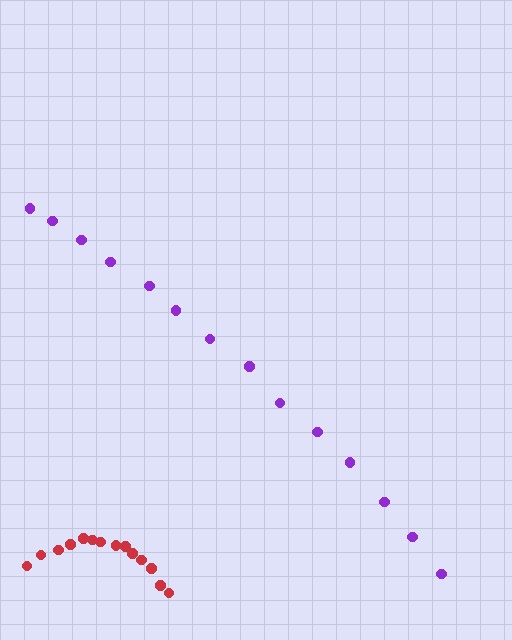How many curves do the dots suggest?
There are 2 distinct paths.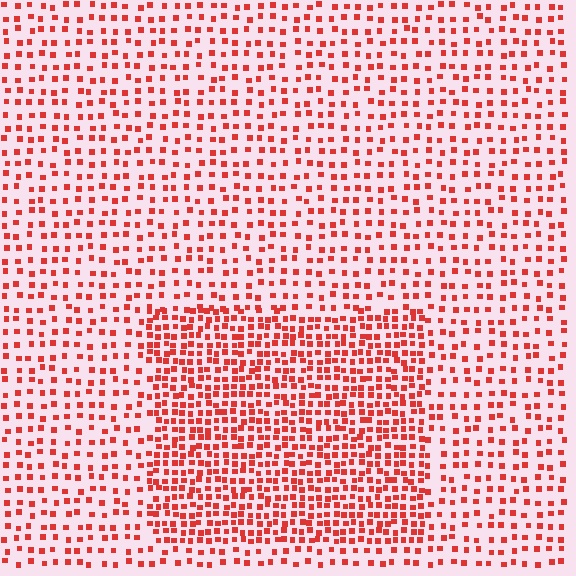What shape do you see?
I see a rectangle.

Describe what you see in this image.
The image contains small red elements arranged at two different densities. A rectangle-shaped region is visible where the elements are more densely packed than the surrounding area.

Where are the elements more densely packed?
The elements are more densely packed inside the rectangle boundary.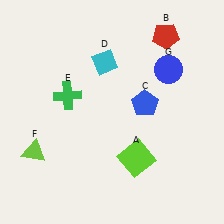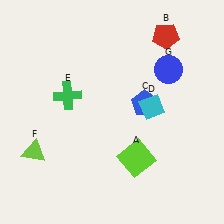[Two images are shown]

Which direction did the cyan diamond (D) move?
The cyan diamond (D) moved right.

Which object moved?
The cyan diamond (D) moved right.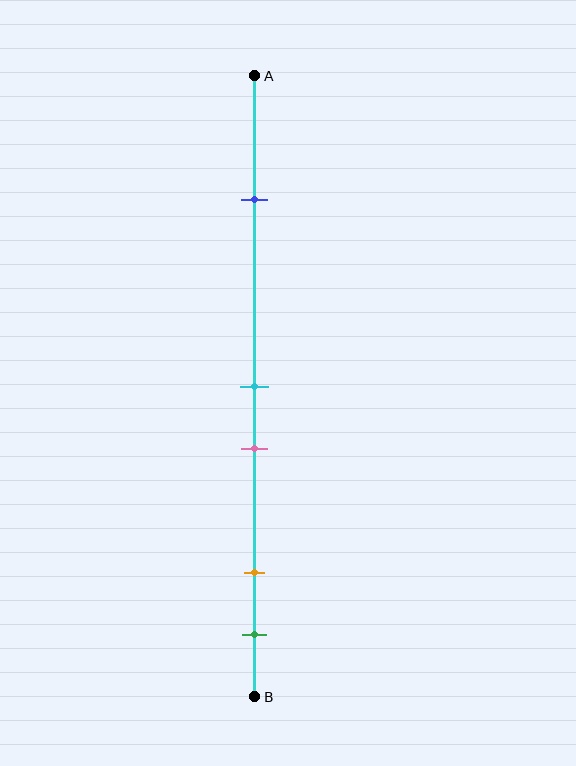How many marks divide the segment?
There are 5 marks dividing the segment.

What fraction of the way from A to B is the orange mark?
The orange mark is approximately 80% (0.8) of the way from A to B.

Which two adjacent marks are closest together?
The cyan and pink marks are the closest adjacent pair.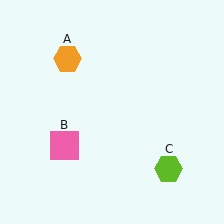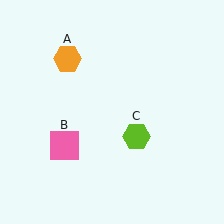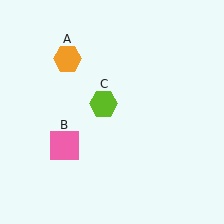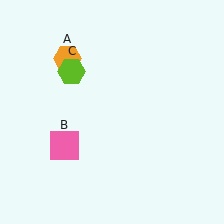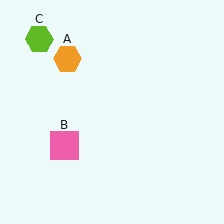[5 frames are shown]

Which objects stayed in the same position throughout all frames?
Orange hexagon (object A) and pink square (object B) remained stationary.